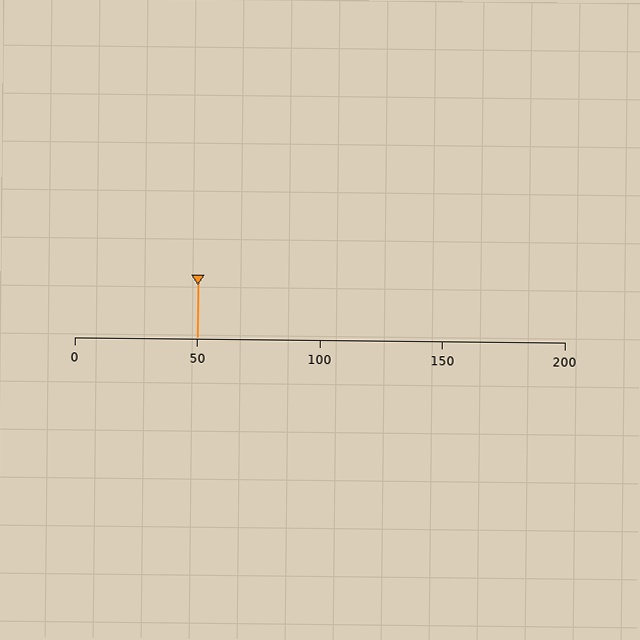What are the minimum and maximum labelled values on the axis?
The axis runs from 0 to 200.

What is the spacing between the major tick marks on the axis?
The major ticks are spaced 50 apart.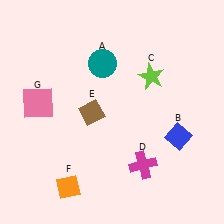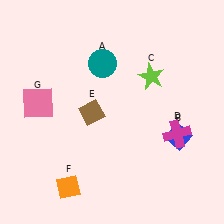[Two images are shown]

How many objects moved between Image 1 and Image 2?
1 object moved between the two images.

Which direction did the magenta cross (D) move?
The magenta cross (D) moved right.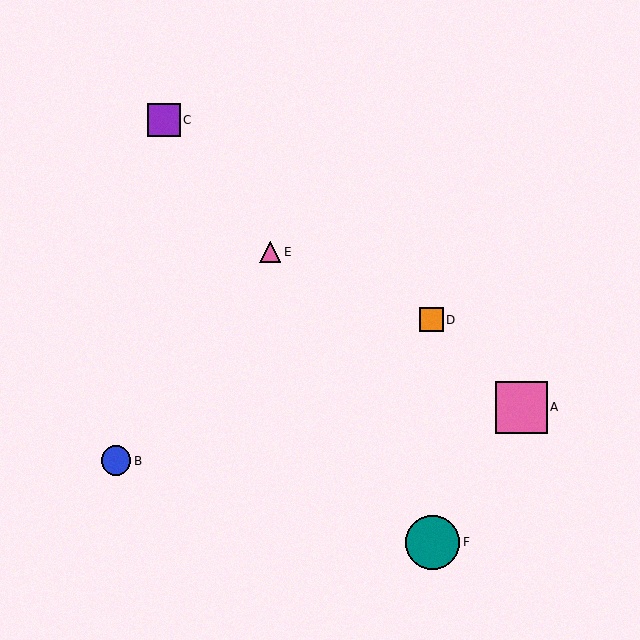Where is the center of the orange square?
The center of the orange square is at (431, 320).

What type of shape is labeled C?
Shape C is a purple square.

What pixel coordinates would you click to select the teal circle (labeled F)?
Click at (433, 542) to select the teal circle F.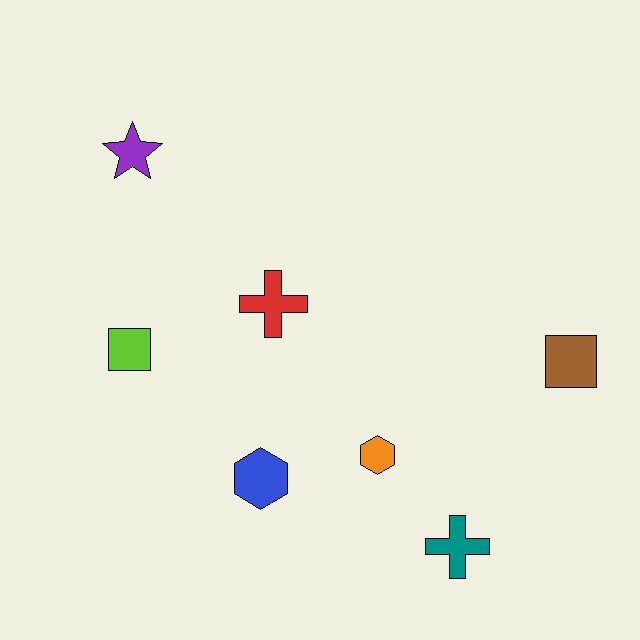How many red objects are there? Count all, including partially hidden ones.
There is 1 red object.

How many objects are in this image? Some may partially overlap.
There are 7 objects.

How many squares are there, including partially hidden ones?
There are 2 squares.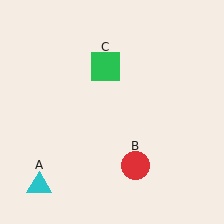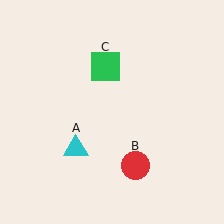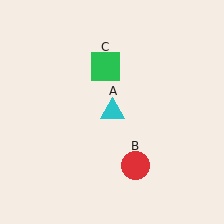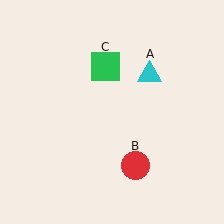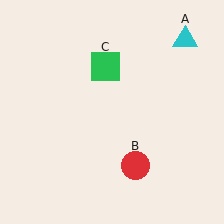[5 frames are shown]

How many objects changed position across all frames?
1 object changed position: cyan triangle (object A).